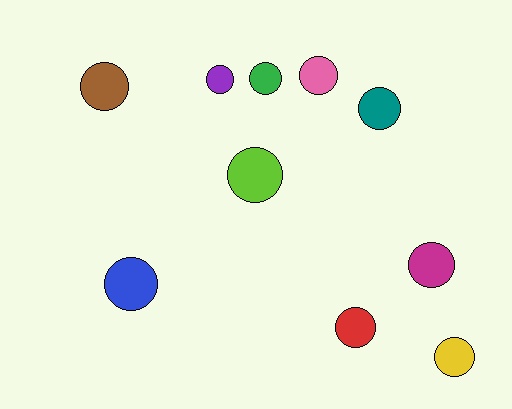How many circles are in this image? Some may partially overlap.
There are 10 circles.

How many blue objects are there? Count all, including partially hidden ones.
There is 1 blue object.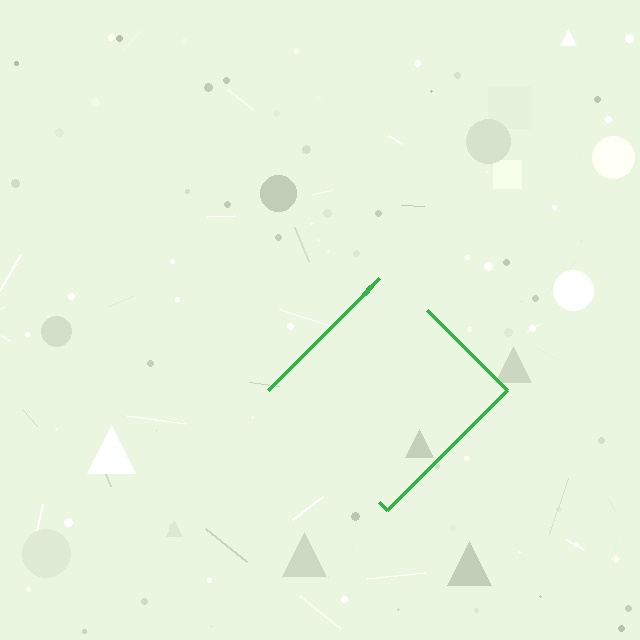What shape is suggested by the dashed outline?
The dashed outline suggests a diamond.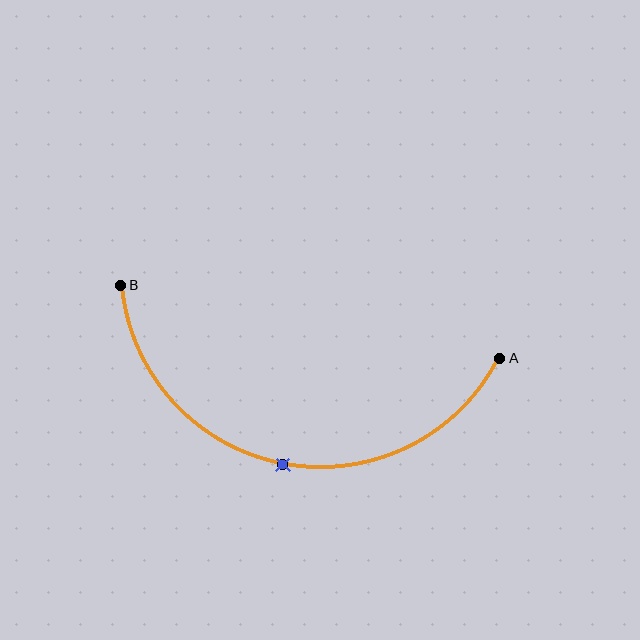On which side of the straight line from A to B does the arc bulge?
The arc bulges below the straight line connecting A and B.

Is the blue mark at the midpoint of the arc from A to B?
Yes. The blue mark lies on the arc at equal arc-length from both A and B — it is the arc midpoint.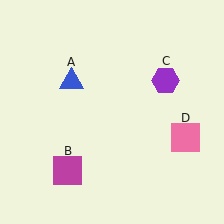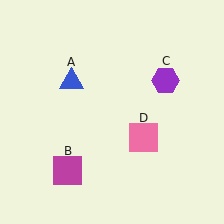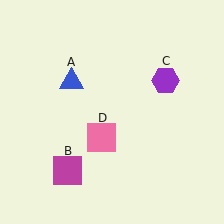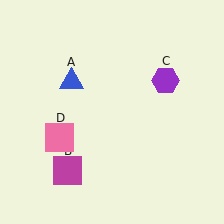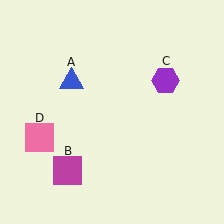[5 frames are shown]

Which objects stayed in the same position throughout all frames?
Blue triangle (object A) and magenta square (object B) and purple hexagon (object C) remained stationary.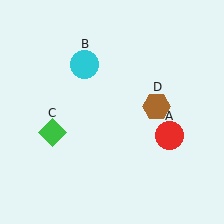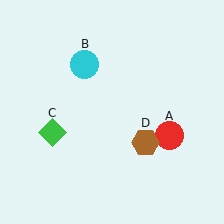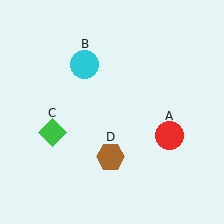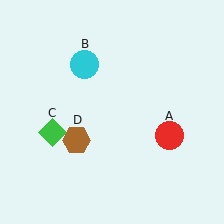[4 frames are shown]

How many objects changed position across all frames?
1 object changed position: brown hexagon (object D).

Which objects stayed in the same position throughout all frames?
Red circle (object A) and cyan circle (object B) and green diamond (object C) remained stationary.